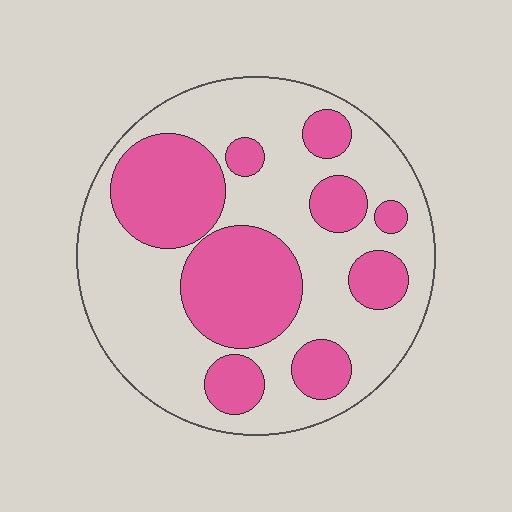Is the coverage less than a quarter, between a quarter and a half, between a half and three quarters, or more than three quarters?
Between a quarter and a half.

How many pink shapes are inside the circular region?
9.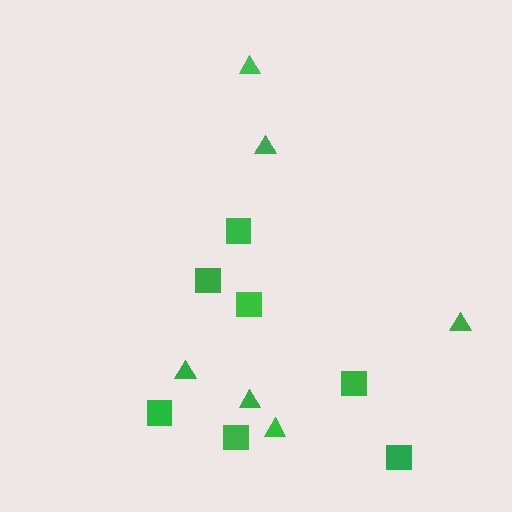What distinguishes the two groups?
There are 2 groups: one group of squares (7) and one group of triangles (6).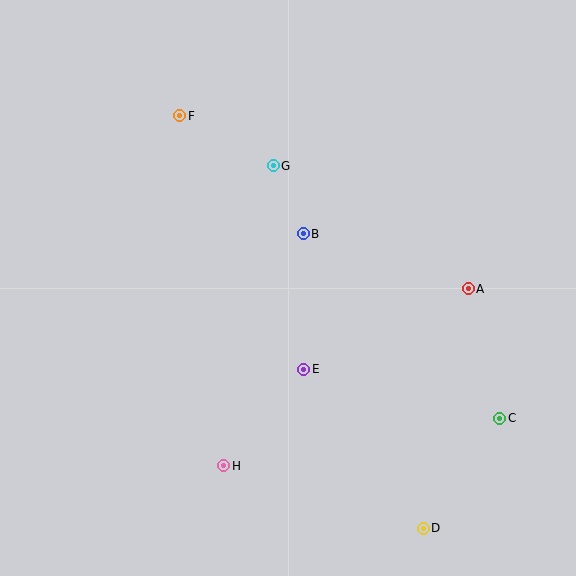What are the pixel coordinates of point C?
Point C is at (500, 418).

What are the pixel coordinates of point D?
Point D is at (423, 528).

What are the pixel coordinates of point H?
Point H is at (224, 466).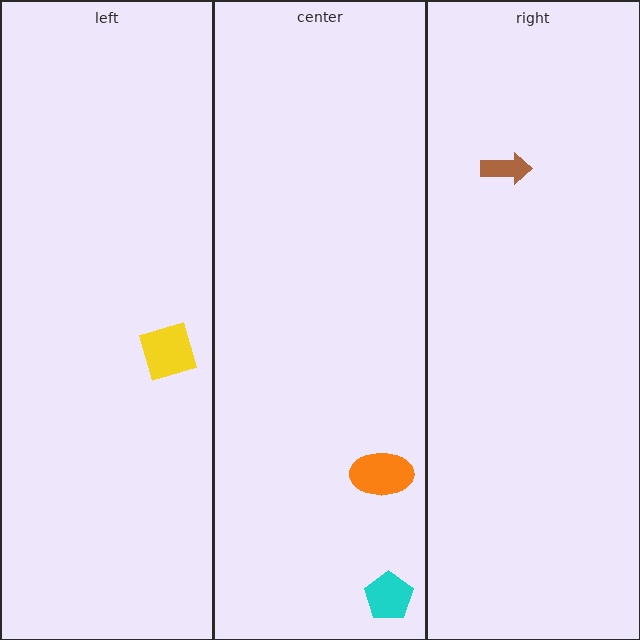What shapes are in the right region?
The brown arrow.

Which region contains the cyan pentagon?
The center region.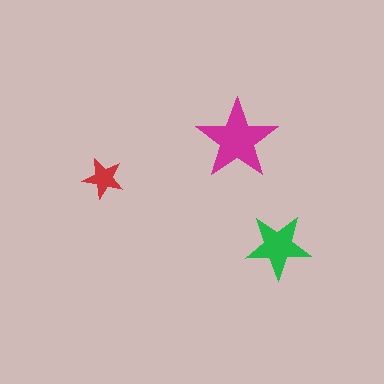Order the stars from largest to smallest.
the magenta one, the green one, the red one.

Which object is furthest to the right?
The green star is rightmost.